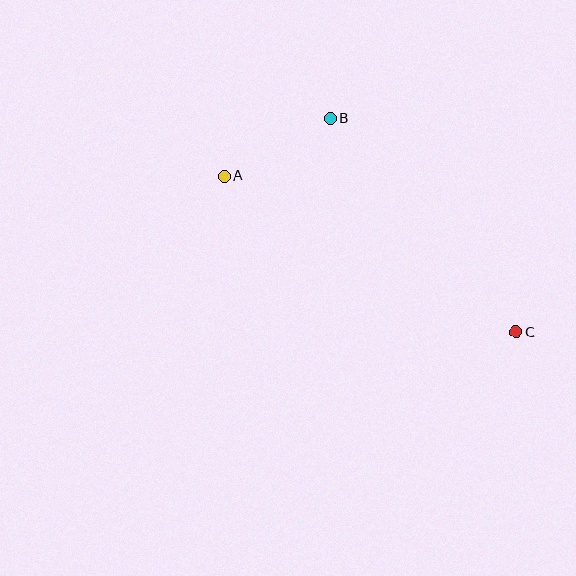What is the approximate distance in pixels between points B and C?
The distance between B and C is approximately 283 pixels.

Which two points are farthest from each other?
Points A and C are farthest from each other.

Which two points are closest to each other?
Points A and B are closest to each other.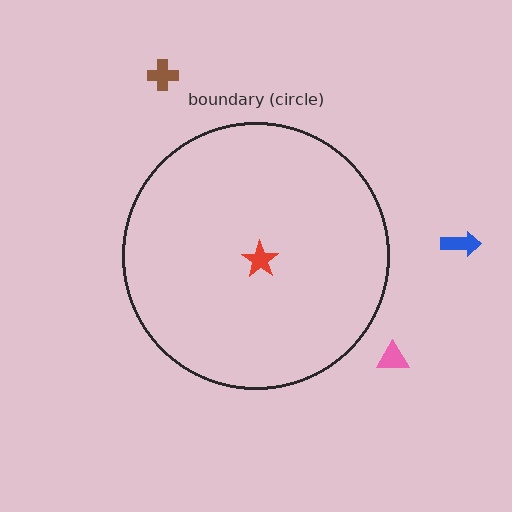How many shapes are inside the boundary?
1 inside, 3 outside.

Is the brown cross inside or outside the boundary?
Outside.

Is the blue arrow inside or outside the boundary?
Outside.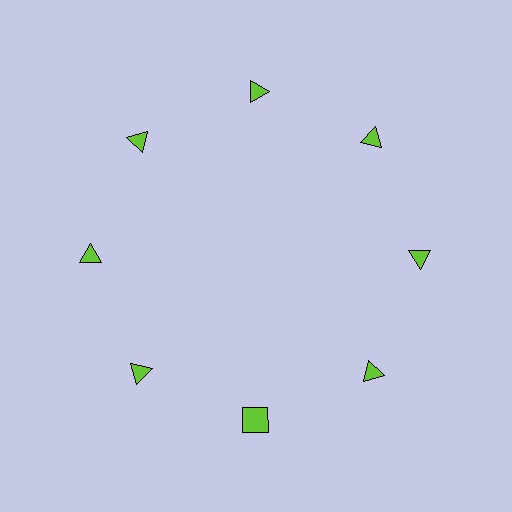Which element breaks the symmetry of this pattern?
The lime square at roughly the 6 o'clock position breaks the symmetry. All other shapes are lime triangles.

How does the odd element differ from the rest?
It has a different shape: square instead of triangle.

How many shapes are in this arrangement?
There are 8 shapes arranged in a ring pattern.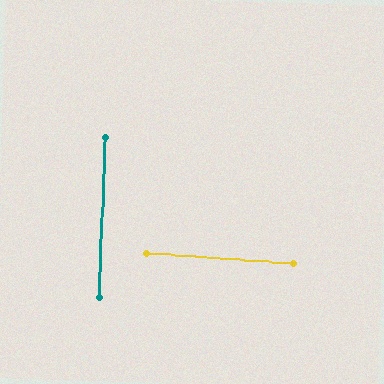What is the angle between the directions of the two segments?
Approximately 88 degrees.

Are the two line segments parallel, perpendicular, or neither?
Perpendicular — they meet at approximately 88°.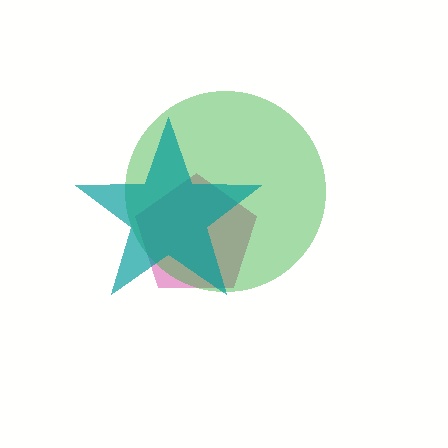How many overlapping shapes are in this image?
There are 3 overlapping shapes in the image.